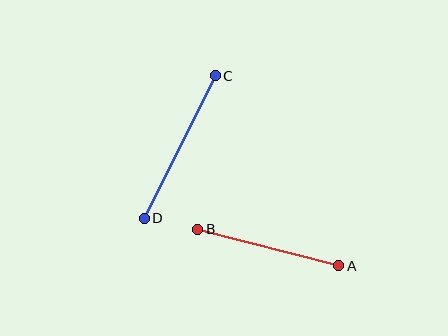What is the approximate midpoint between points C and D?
The midpoint is at approximately (180, 147) pixels.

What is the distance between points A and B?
The distance is approximately 145 pixels.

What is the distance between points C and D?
The distance is approximately 159 pixels.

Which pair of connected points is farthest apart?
Points C and D are farthest apart.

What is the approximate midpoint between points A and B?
The midpoint is at approximately (268, 248) pixels.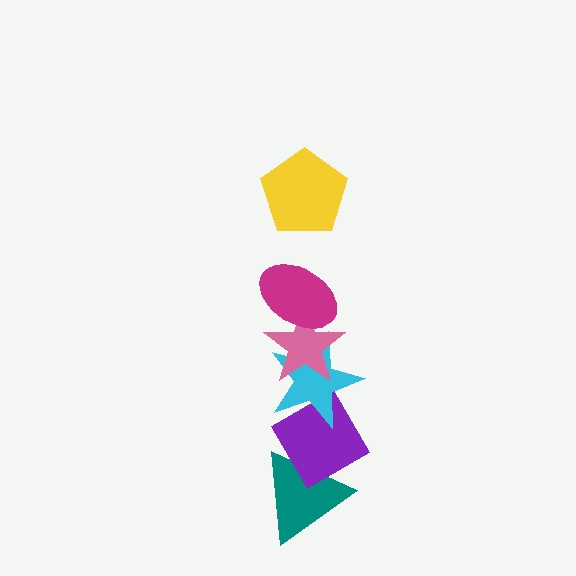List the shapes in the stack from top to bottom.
From top to bottom: the yellow pentagon, the magenta ellipse, the pink star, the cyan star, the purple diamond, the teal triangle.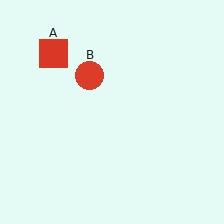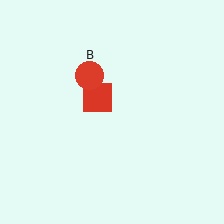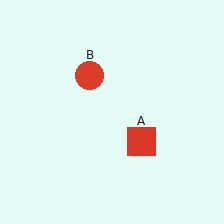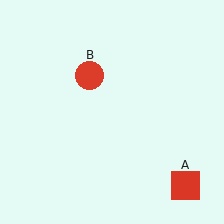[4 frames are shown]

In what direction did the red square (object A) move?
The red square (object A) moved down and to the right.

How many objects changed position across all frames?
1 object changed position: red square (object A).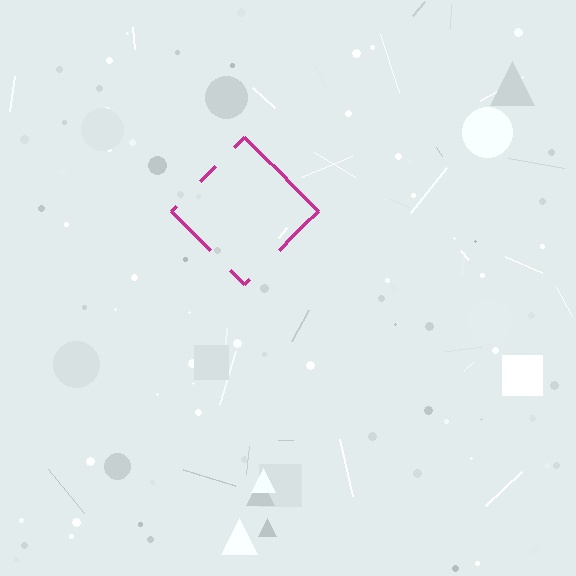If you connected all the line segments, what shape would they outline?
They would outline a diamond.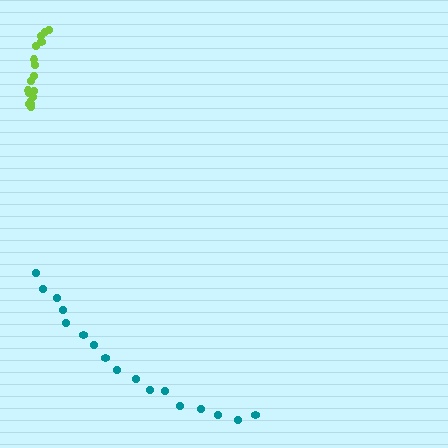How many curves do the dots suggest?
There are 2 distinct paths.